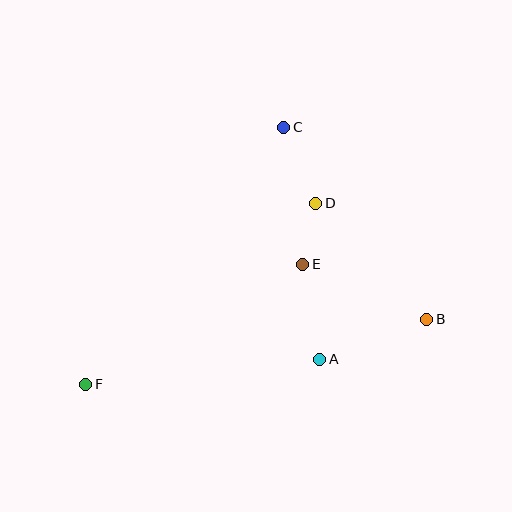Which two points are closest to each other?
Points D and E are closest to each other.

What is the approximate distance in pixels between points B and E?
The distance between B and E is approximately 135 pixels.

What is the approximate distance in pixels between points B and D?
The distance between B and D is approximately 160 pixels.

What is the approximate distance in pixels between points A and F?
The distance between A and F is approximately 235 pixels.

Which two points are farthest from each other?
Points B and F are farthest from each other.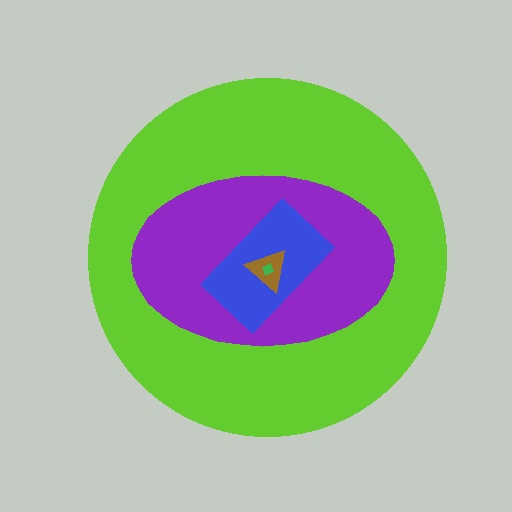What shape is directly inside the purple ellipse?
The blue rectangle.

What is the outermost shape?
The lime circle.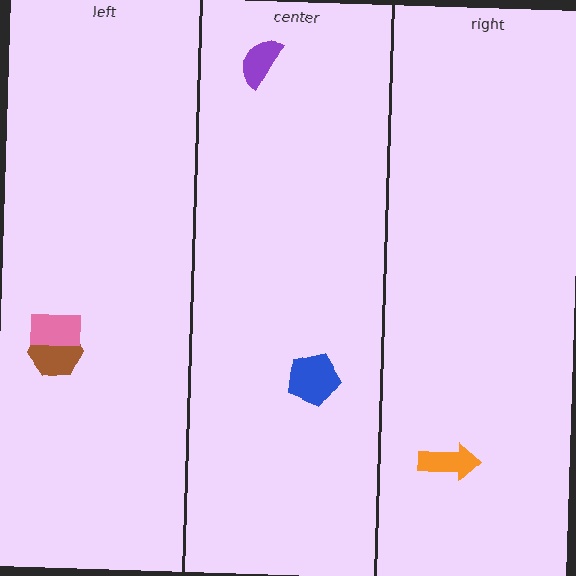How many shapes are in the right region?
1.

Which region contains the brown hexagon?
The left region.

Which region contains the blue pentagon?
The center region.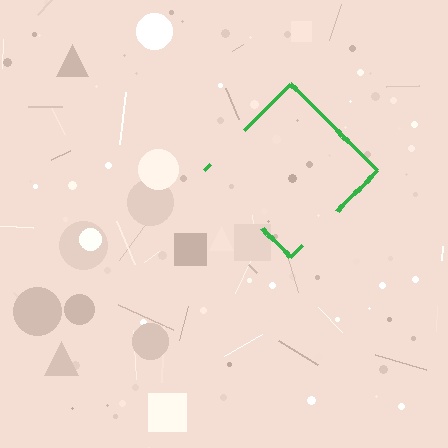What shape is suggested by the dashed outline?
The dashed outline suggests a diamond.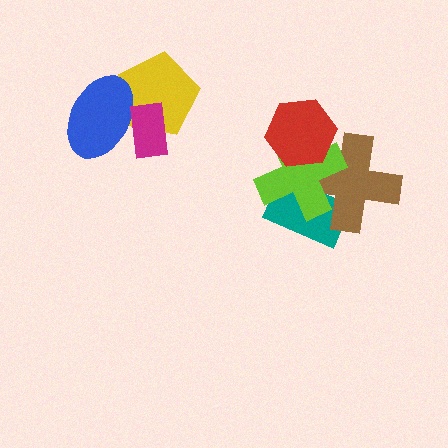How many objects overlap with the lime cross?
3 objects overlap with the lime cross.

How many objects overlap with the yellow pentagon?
2 objects overlap with the yellow pentagon.